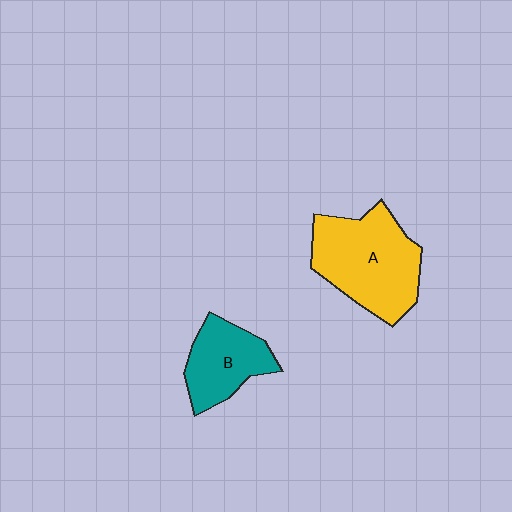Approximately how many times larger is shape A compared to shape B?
Approximately 1.6 times.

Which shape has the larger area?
Shape A (yellow).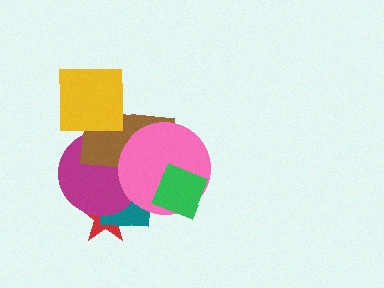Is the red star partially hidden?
Yes, it is partially covered by another shape.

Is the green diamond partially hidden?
No, no other shape covers it.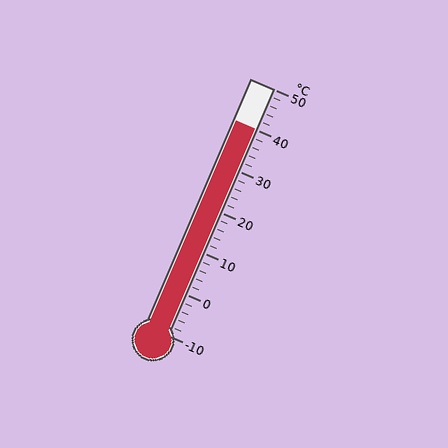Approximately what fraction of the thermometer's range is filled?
The thermometer is filled to approximately 85% of its range.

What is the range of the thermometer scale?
The thermometer scale ranges from -10°C to 50°C.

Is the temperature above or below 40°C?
The temperature is at 40°C.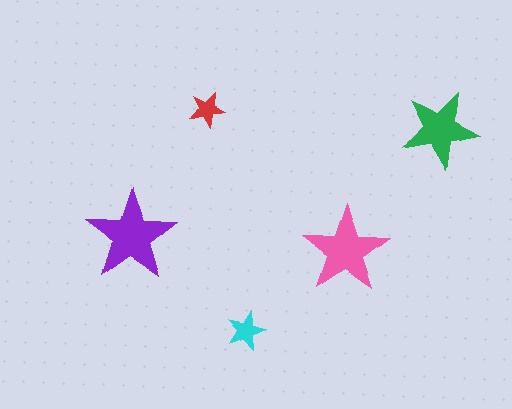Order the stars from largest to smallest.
the purple one, the pink one, the green one, the cyan one, the red one.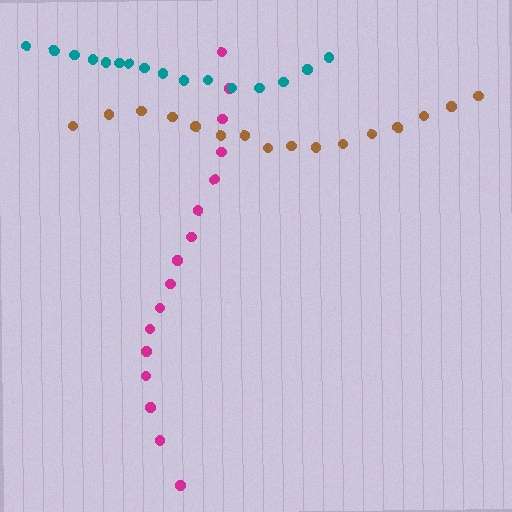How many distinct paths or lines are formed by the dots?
There are 3 distinct paths.